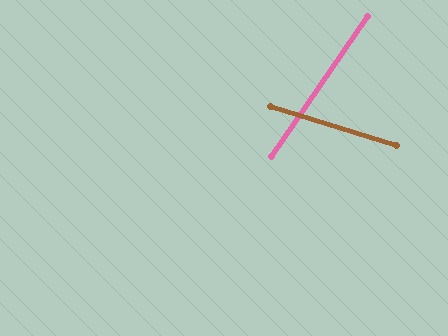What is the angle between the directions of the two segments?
Approximately 73 degrees.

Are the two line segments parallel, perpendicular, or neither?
Neither parallel nor perpendicular — they differ by about 73°.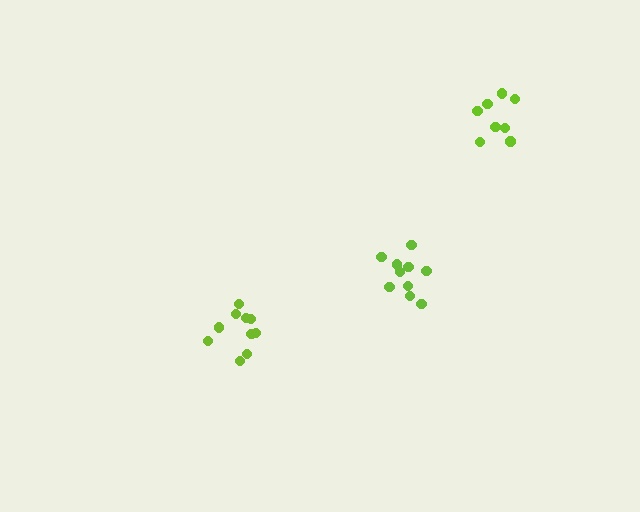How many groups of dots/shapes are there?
There are 3 groups.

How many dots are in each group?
Group 1: 10 dots, Group 2: 8 dots, Group 3: 10 dots (28 total).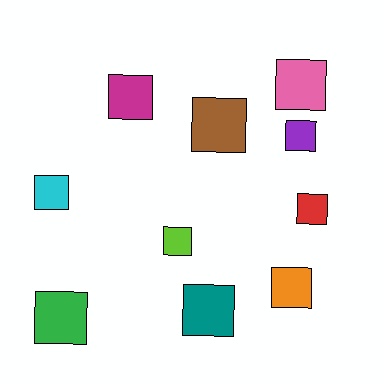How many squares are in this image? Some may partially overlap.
There are 10 squares.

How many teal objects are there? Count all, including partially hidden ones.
There is 1 teal object.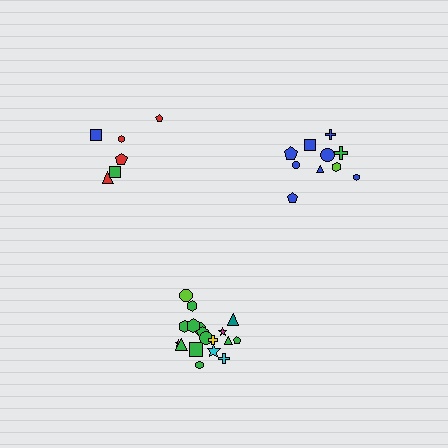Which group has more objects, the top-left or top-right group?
The top-right group.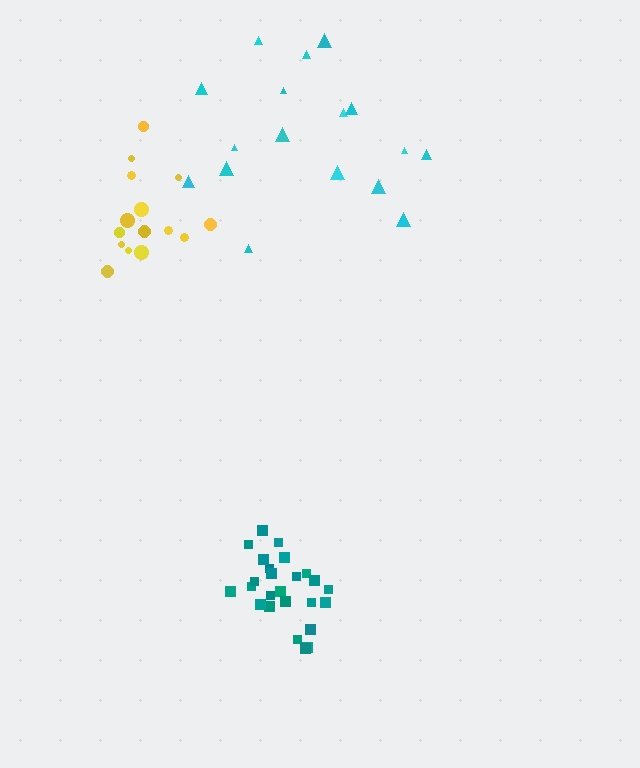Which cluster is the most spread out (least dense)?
Cyan.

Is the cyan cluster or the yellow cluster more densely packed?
Yellow.